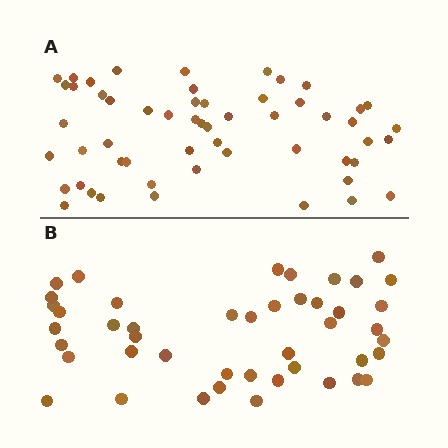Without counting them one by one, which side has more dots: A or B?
Region A (the top region) has more dots.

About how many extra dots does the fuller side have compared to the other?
Region A has roughly 10 or so more dots than region B.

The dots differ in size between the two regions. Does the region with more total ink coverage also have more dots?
No. Region B has more total ink coverage because its dots are larger, but region A actually contains more individual dots. Total area can be misleading — the number of items is what matters here.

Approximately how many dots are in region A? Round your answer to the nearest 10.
About 60 dots. (The exact count is 55, which rounds to 60.)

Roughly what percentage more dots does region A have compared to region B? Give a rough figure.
About 20% more.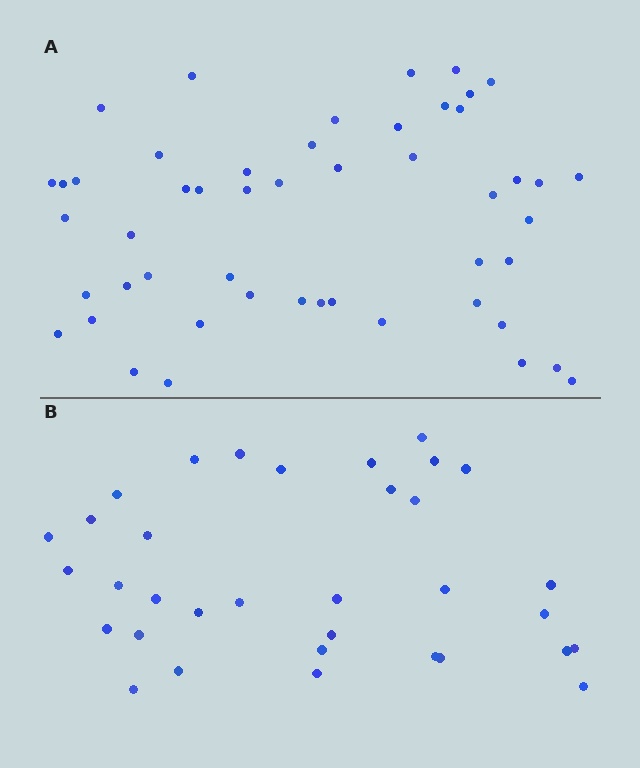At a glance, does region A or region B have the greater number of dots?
Region A (the top region) has more dots.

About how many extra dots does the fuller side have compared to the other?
Region A has approximately 15 more dots than region B.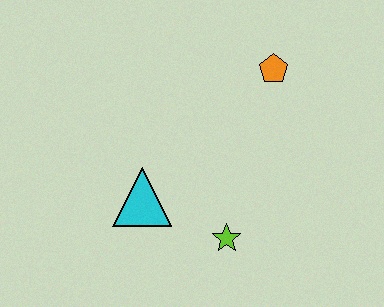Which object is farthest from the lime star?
The orange pentagon is farthest from the lime star.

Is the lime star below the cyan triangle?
Yes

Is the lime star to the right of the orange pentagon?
No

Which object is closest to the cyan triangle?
The lime star is closest to the cyan triangle.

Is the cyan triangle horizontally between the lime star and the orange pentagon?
No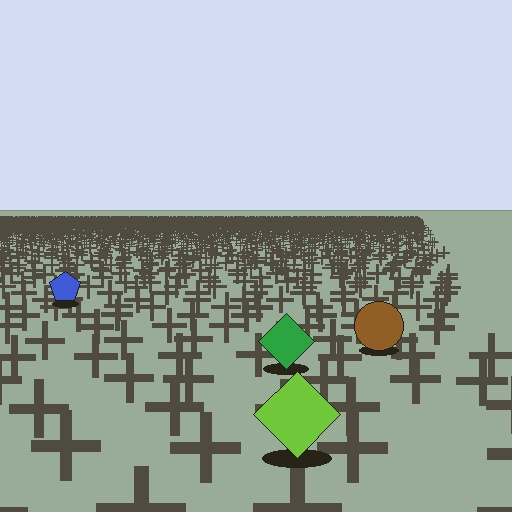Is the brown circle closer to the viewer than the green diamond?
No. The green diamond is closer — you can tell from the texture gradient: the ground texture is coarser near it.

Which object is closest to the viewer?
The lime diamond is closest. The texture marks near it are larger and more spread out.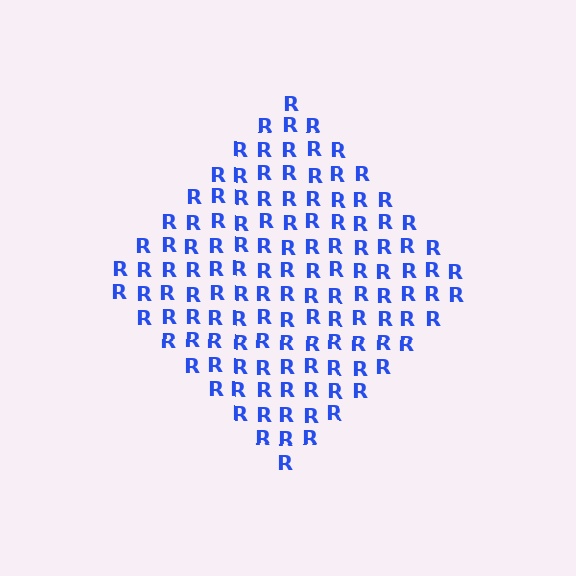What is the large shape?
The large shape is a diamond.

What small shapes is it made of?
It is made of small letter R's.